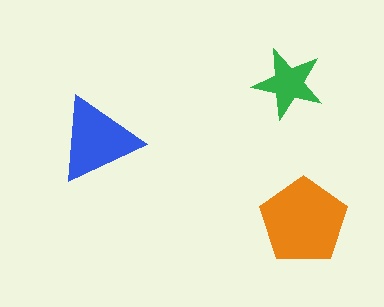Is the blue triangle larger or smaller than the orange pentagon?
Smaller.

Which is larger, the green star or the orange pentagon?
The orange pentagon.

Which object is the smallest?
The green star.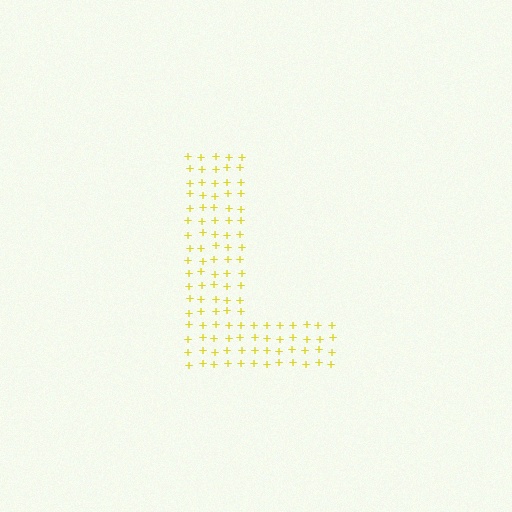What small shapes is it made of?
It is made of small plus signs.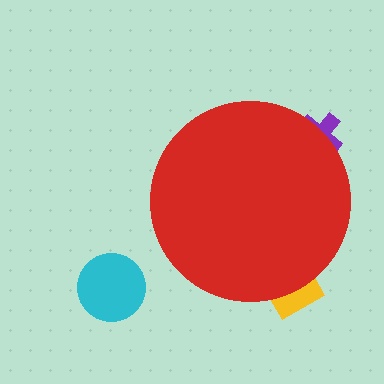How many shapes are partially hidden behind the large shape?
2 shapes are partially hidden.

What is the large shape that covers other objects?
A red circle.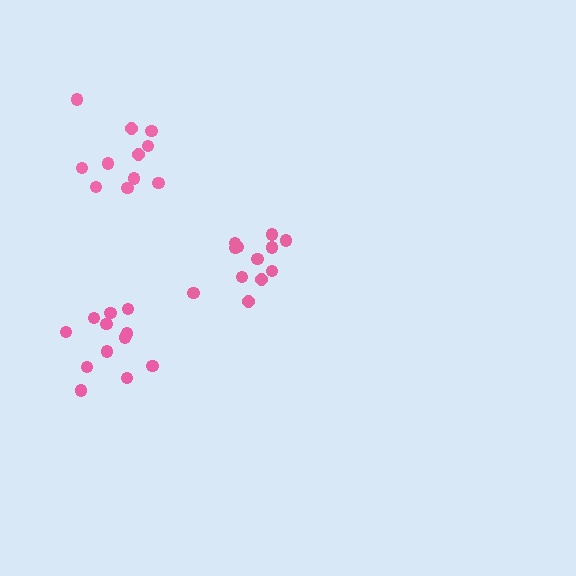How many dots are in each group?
Group 1: 12 dots, Group 2: 11 dots, Group 3: 12 dots (35 total).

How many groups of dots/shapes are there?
There are 3 groups.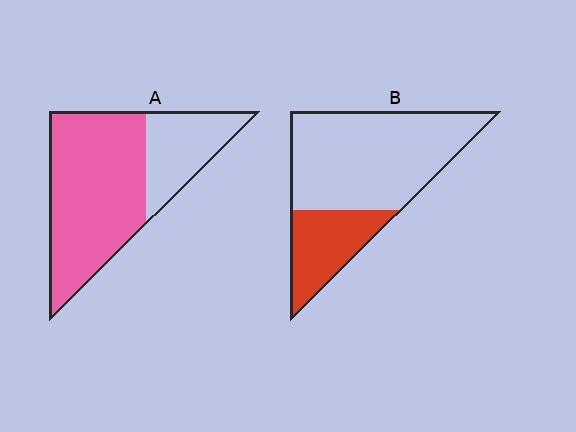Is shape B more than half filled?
No.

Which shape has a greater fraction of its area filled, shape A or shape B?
Shape A.